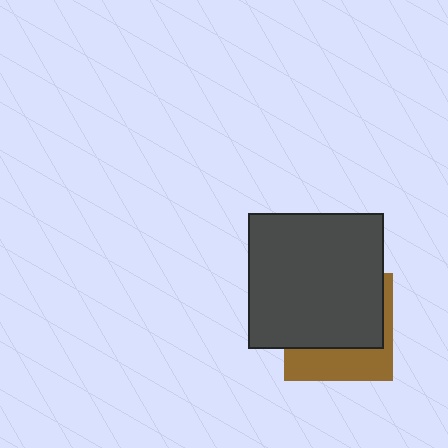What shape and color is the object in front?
The object in front is a dark gray square.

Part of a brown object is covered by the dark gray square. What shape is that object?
It is a square.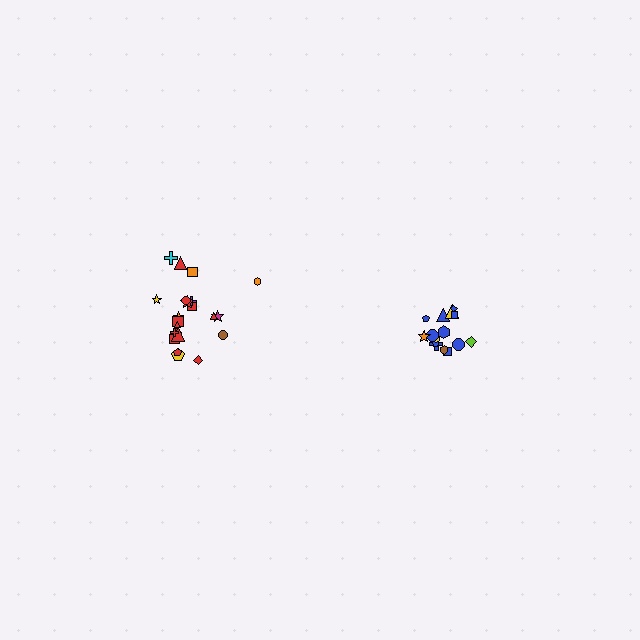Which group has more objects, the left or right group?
The left group.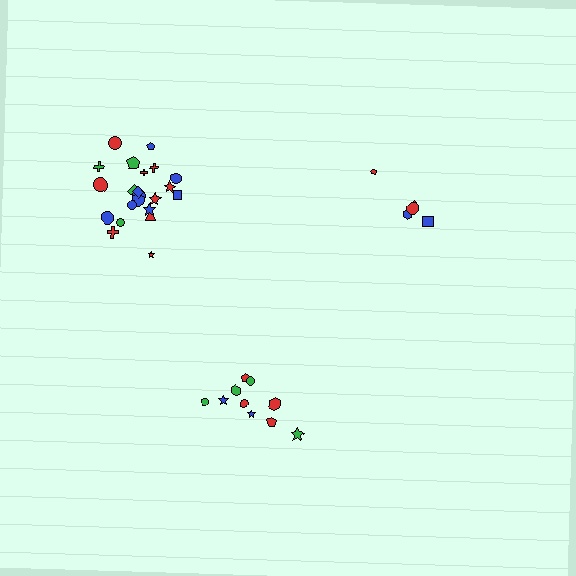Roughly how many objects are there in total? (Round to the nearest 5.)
Roughly 35 objects in total.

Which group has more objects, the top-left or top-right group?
The top-left group.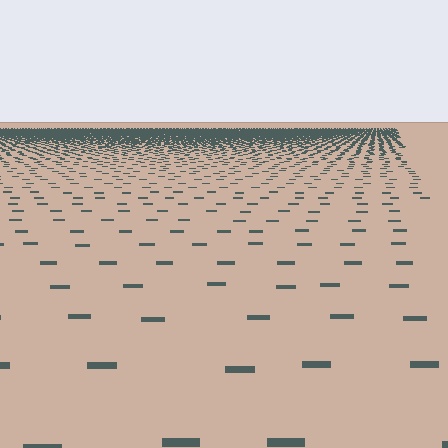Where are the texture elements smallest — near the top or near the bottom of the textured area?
Near the top.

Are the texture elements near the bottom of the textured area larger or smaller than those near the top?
Larger. Near the bottom, elements are closer to the viewer and appear at a bigger on-screen size.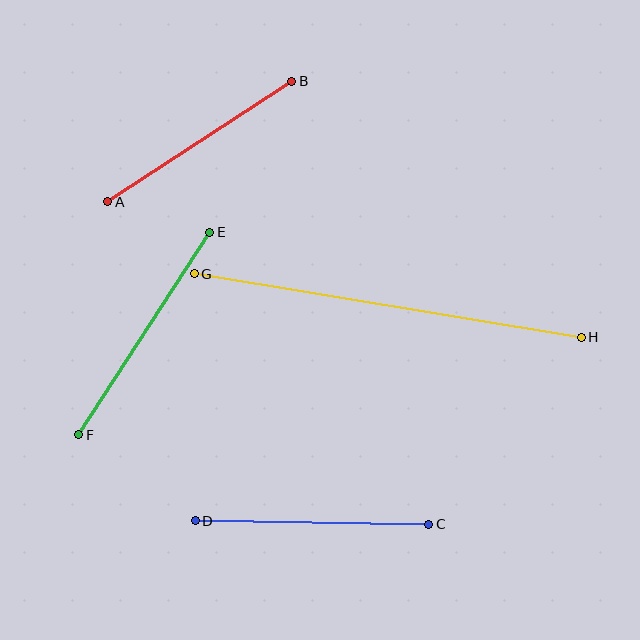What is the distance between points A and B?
The distance is approximately 220 pixels.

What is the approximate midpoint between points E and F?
The midpoint is at approximately (144, 333) pixels.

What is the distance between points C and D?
The distance is approximately 234 pixels.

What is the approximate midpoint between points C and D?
The midpoint is at approximately (312, 523) pixels.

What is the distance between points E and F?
The distance is approximately 241 pixels.